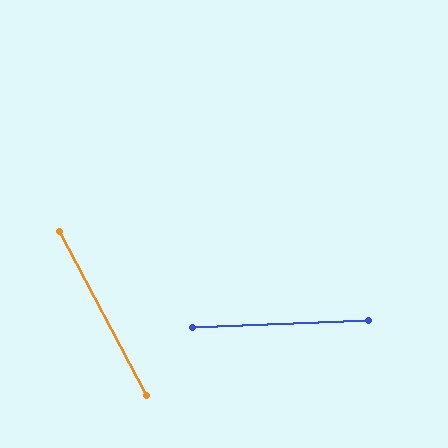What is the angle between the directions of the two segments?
Approximately 64 degrees.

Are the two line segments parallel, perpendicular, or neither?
Neither parallel nor perpendicular — they differ by about 64°.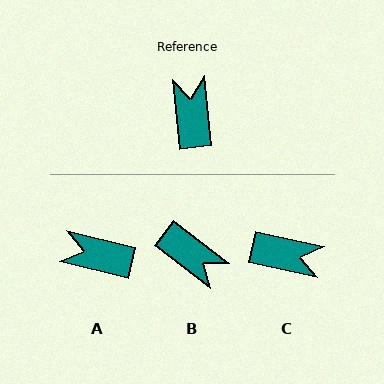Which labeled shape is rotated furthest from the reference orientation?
B, about 134 degrees away.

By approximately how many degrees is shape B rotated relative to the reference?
Approximately 134 degrees clockwise.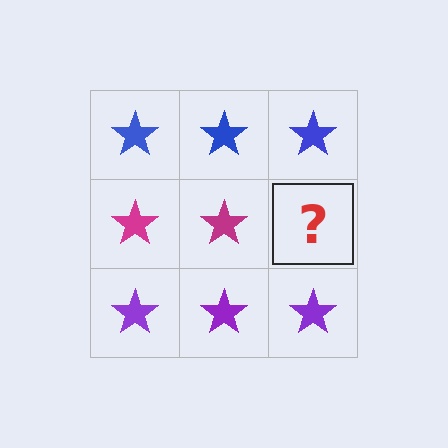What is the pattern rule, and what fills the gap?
The rule is that each row has a consistent color. The gap should be filled with a magenta star.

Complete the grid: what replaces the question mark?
The question mark should be replaced with a magenta star.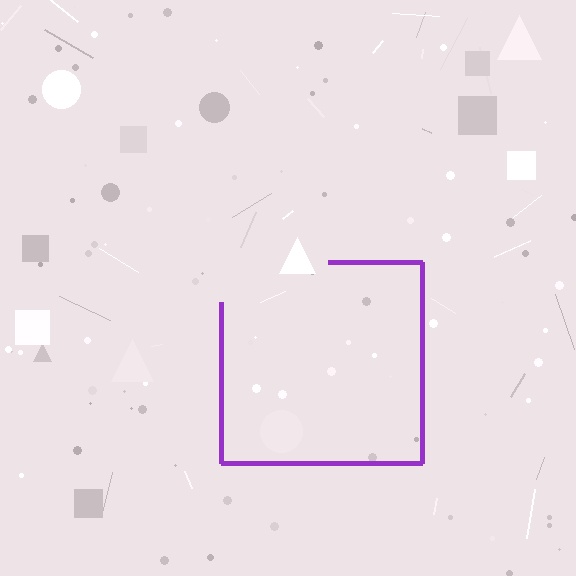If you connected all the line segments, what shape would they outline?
They would outline a square.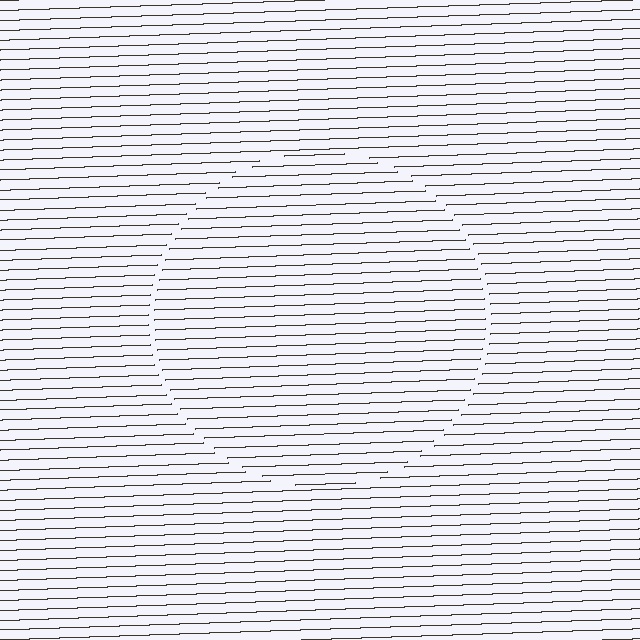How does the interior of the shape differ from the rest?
The interior of the shape contains the same grating, shifted by half a period — the contour is defined by the phase discontinuity where line-ends from the inner and outer gratings abut.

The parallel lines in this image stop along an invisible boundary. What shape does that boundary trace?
An illusory circle. The interior of the shape contains the same grating, shifted by half a period — the contour is defined by the phase discontinuity where line-ends from the inner and outer gratings abut.